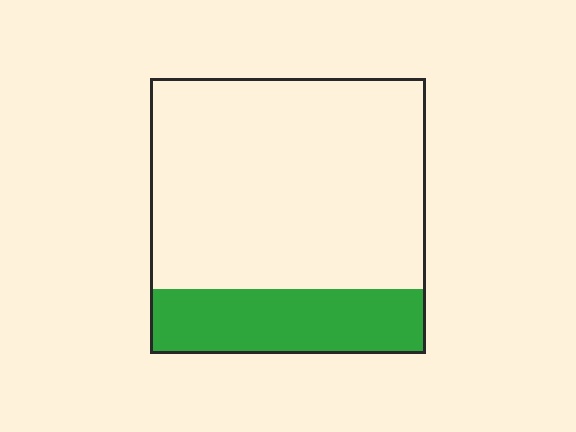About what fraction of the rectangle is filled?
About one quarter (1/4).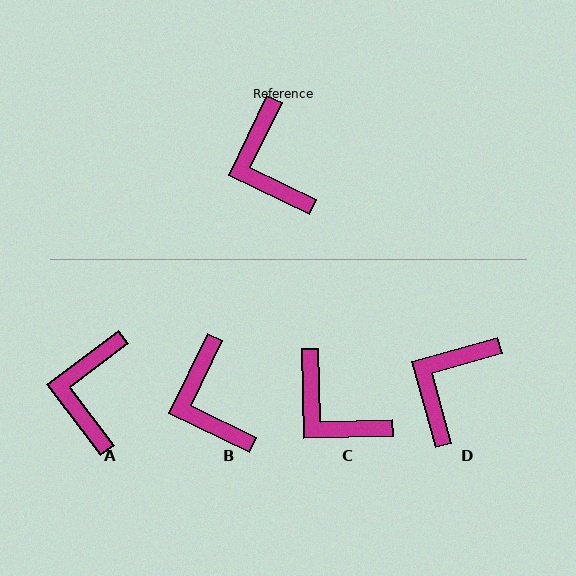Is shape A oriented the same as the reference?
No, it is off by about 27 degrees.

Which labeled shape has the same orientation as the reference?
B.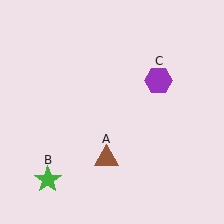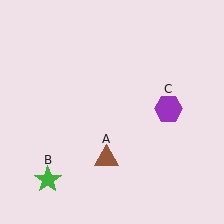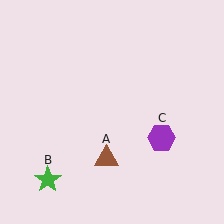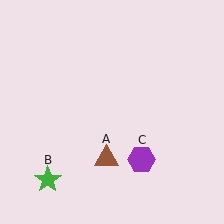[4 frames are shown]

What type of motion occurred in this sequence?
The purple hexagon (object C) rotated clockwise around the center of the scene.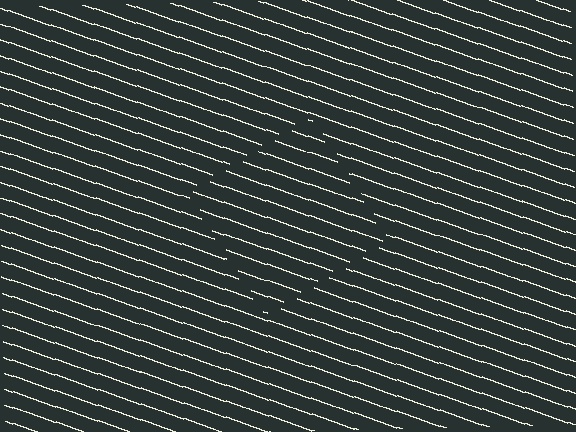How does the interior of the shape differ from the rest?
The interior of the shape contains the same grating, shifted by half a period — the contour is defined by the phase discontinuity where line-ends from the inner and outer gratings abut.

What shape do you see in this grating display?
An illusory square. The interior of the shape contains the same grating, shifted by half a period — the contour is defined by the phase discontinuity where line-ends from the inner and outer gratings abut.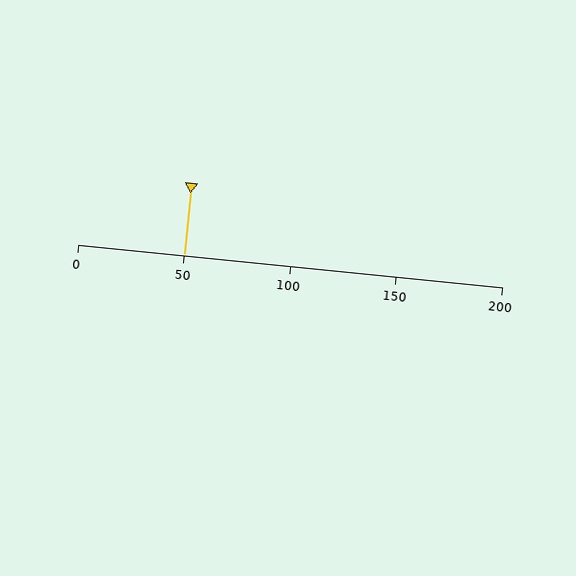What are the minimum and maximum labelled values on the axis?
The axis runs from 0 to 200.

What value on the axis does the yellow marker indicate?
The marker indicates approximately 50.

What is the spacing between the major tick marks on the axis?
The major ticks are spaced 50 apart.